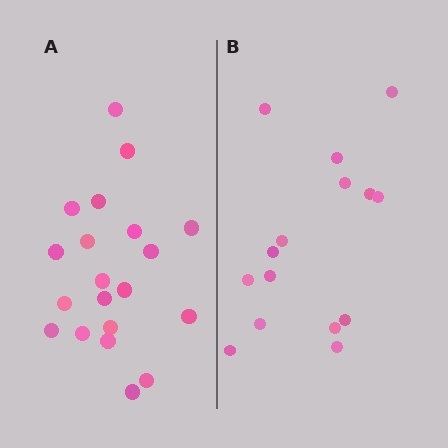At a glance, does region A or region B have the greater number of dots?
Region A (the left region) has more dots.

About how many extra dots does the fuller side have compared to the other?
Region A has about 5 more dots than region B.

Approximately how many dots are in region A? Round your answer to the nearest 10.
About 20 dots.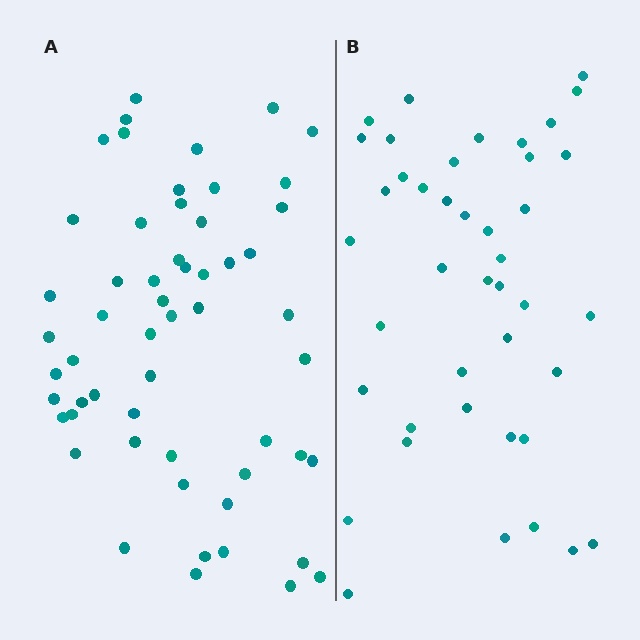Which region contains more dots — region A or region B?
Region A (the left region) has more dots.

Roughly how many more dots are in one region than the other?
Region A has approximately 15 more dots than region B.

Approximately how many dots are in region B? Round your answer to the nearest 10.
About 40 dots. (The exact count is 42, which rounds to 40.)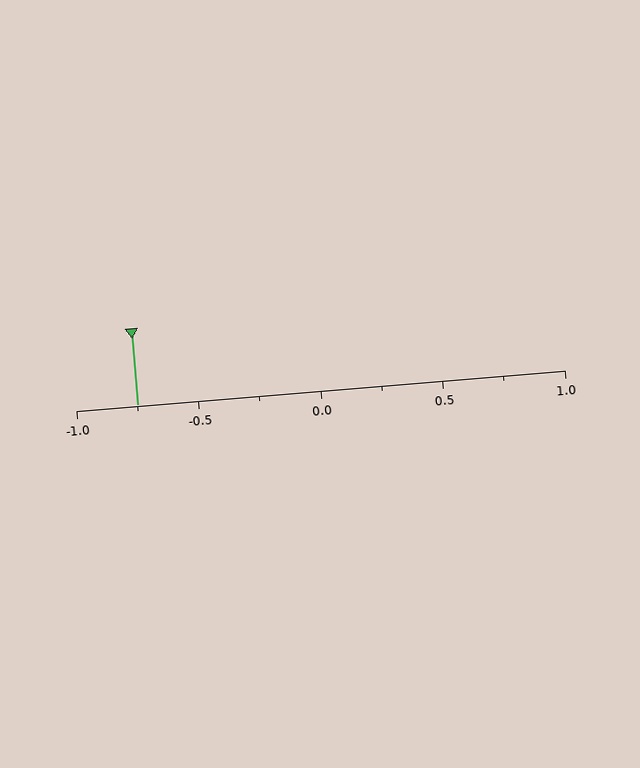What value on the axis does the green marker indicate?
The marker indicates approximately -0.75.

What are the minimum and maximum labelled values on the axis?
The axis runs from -1.0 to 1.0.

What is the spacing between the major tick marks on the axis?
The major ticks are spaced 0.5 apart.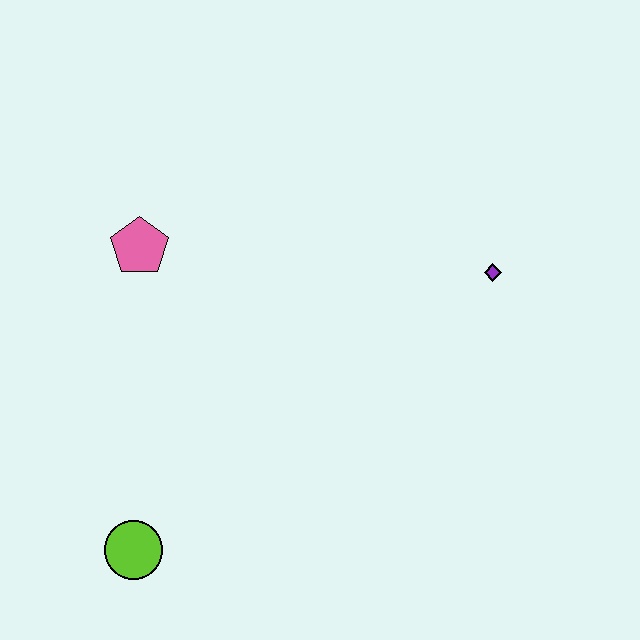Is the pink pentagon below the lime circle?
No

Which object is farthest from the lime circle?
The purple diamond is farthest from the lime circle.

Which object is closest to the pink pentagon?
The lime circle is closest to the pink pentagon.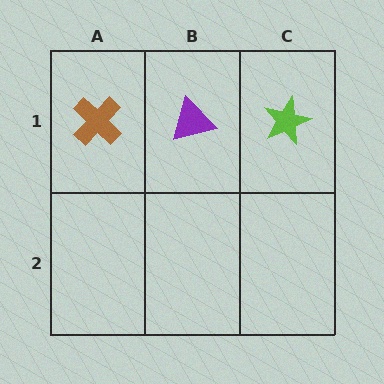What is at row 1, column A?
A brown cross.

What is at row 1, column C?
A lime star.